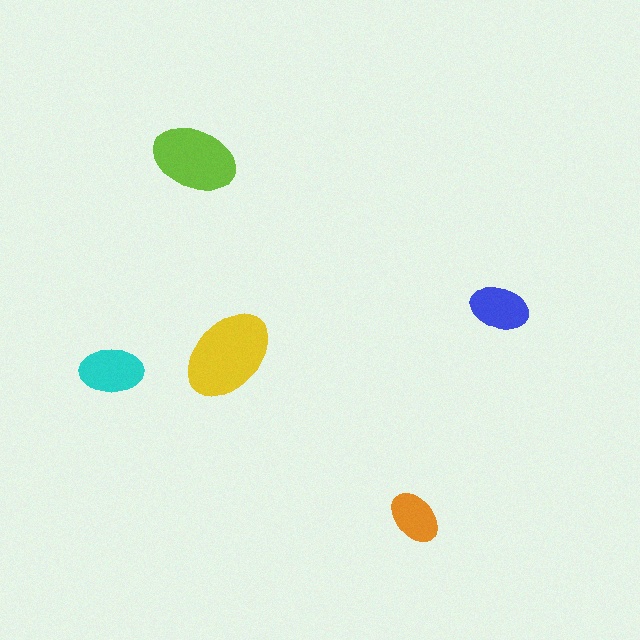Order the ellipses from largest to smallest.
the yellow one, the lime one, the cyan one, the blue one, the orange one.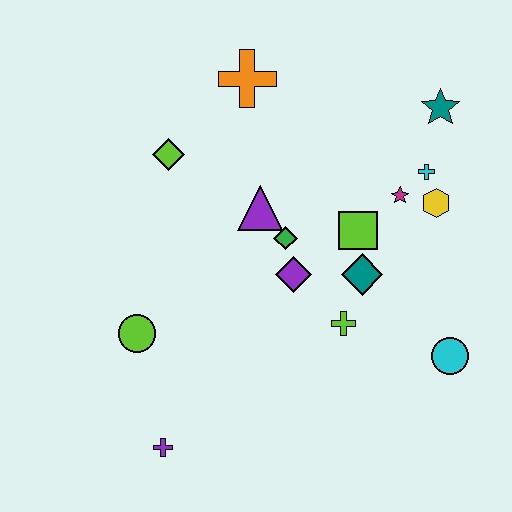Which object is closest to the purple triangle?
The green diamond is closest to the purple triangle.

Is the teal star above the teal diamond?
Yes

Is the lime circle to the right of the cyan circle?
No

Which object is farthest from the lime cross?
The orange cross is farthest from the lime cross.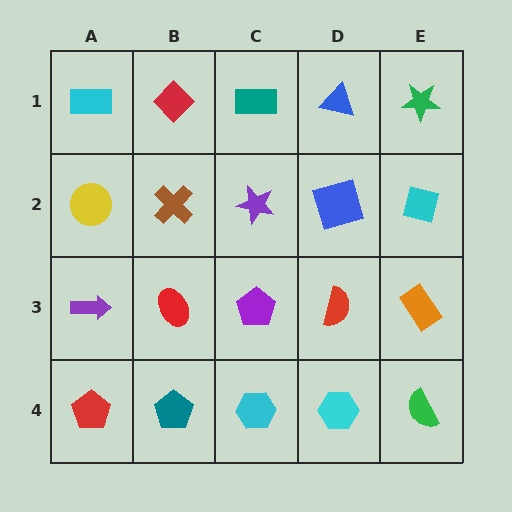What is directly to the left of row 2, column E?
A blue square.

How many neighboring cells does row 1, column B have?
3.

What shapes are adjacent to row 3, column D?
A blue square (row 2, column D), a cyan hexagon (row 4, column D), a purple pentagon (row 3, column C), an orange rectangle (row 3, column E).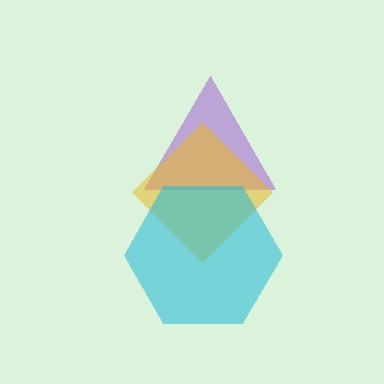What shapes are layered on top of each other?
The layered shapes are: a purple triangle, a yellow diamond, a cyan hexagon.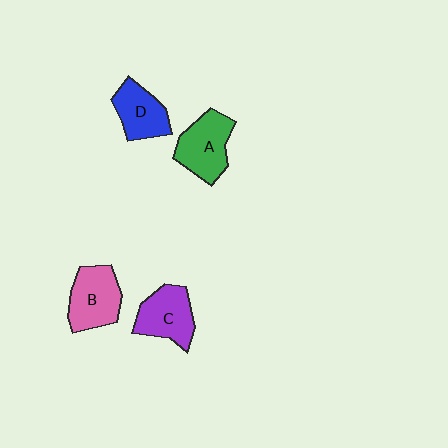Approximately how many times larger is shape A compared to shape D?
Approximately 1.2 times.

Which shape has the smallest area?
Shape D (blue).